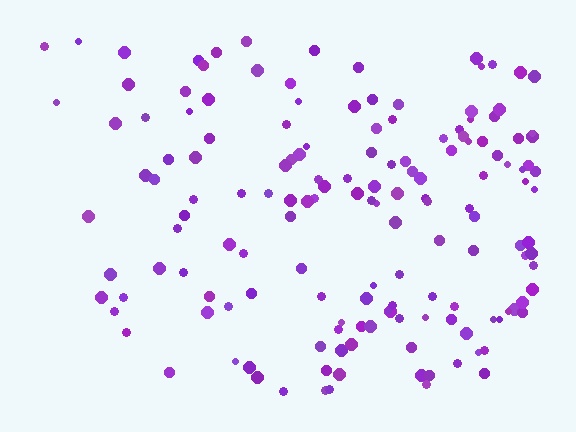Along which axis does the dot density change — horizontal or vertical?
Horizontal.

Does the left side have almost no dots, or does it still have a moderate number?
Still a moderate number, just noticeably fewer than the right.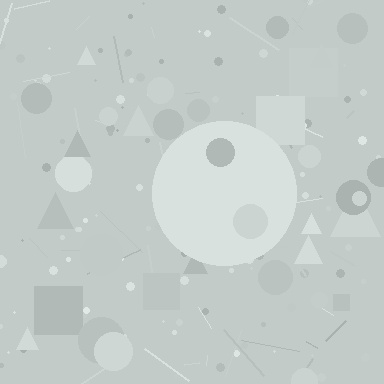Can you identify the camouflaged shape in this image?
The camouflaged shape is a circle.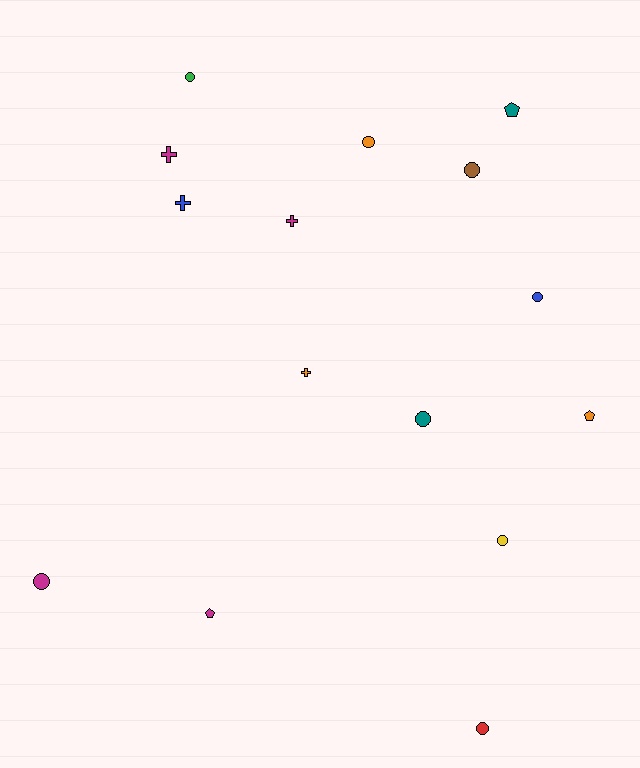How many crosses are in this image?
There are 4 crosses.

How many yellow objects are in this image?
There is 1 yellow object.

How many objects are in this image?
There are 15 objects.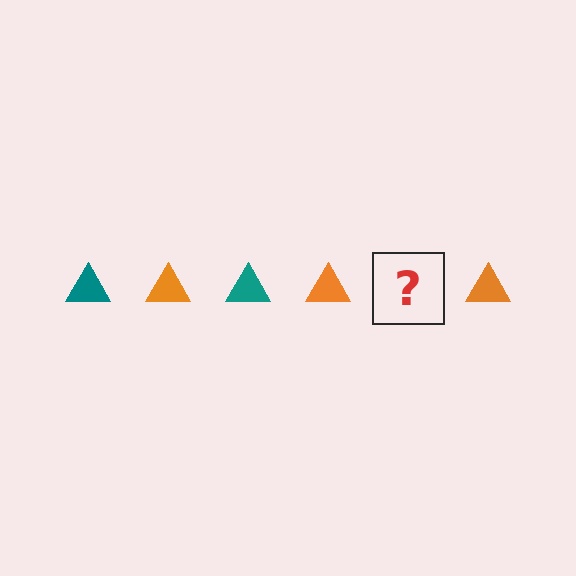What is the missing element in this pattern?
The missing element is a teal triangle.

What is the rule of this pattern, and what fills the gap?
The rule is that the pattern cycles through teal, orange triangles. The gap should be filled with a teal triangle.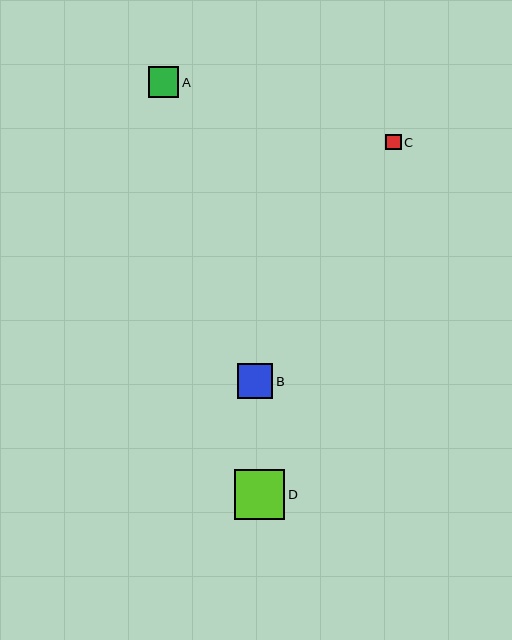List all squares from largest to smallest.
From largest to smallest: D, B, A, C.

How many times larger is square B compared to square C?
Square B is approximately 2.2 times the size of square C.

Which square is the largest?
Square D is the largest with a size of approximately 50 pixels.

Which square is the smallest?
Square C is the smallest with a size of approximately 16 pixels.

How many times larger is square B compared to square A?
Square B is approximately 1.1 times the size of square A.